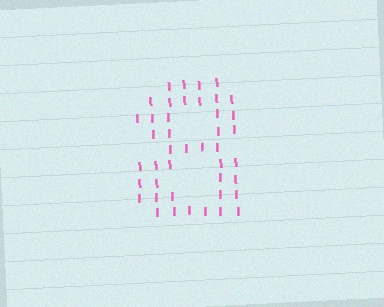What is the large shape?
The large shape is the digit 8.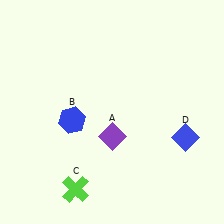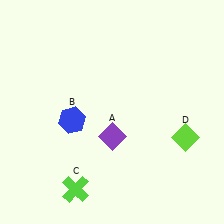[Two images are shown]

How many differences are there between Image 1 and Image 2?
There is 1 difference between the two images.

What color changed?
The diamond (D) changed from blue in Image 1 to lime in Image 2.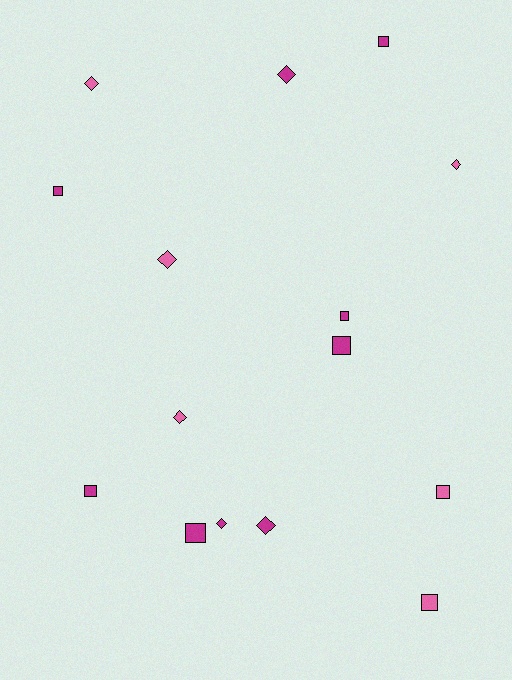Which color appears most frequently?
Magenta, with 9 objects.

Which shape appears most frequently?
Square, with 8 objects.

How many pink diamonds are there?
There are 4 pink diamonds.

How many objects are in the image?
There are 15 objects.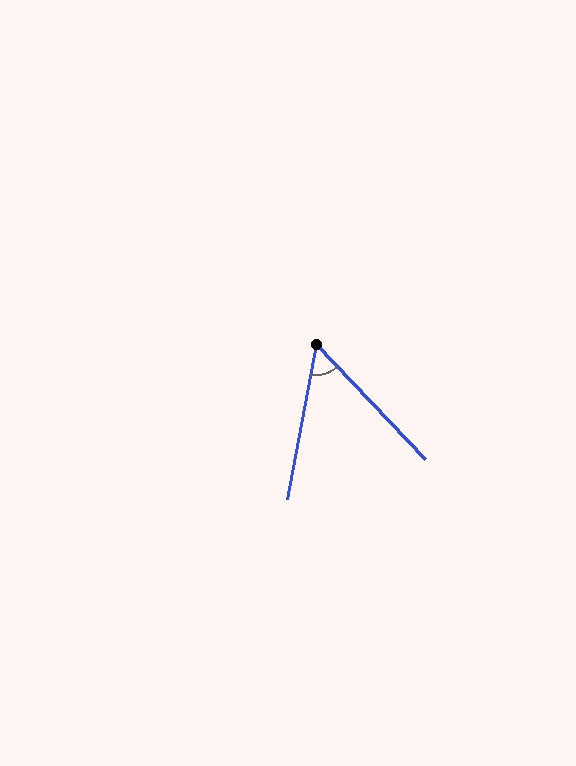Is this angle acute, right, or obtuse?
It is acute.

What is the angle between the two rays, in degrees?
Approximately 54 degrees.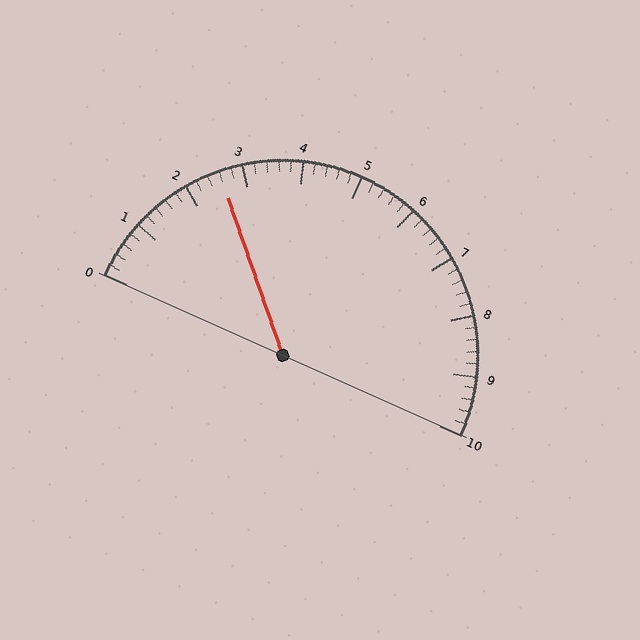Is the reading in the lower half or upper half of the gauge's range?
The reading is in the lower half of the range (0 to 10).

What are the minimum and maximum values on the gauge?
The gauge ranges from 0 to 10.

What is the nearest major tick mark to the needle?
The nearest major tick mark is 3.